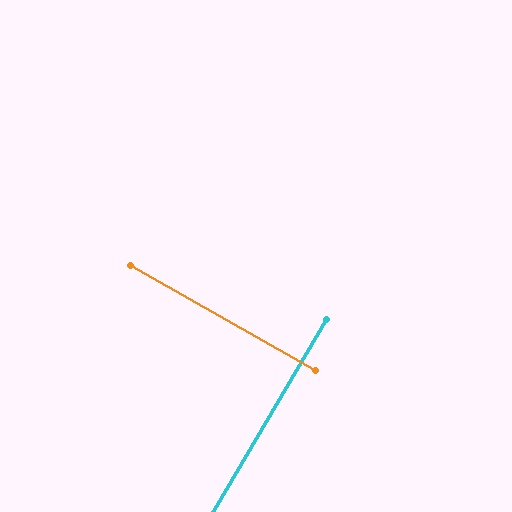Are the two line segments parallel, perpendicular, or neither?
Perpendicular — they meet at approximately 89°.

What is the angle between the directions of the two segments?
Approximately 89 degrees.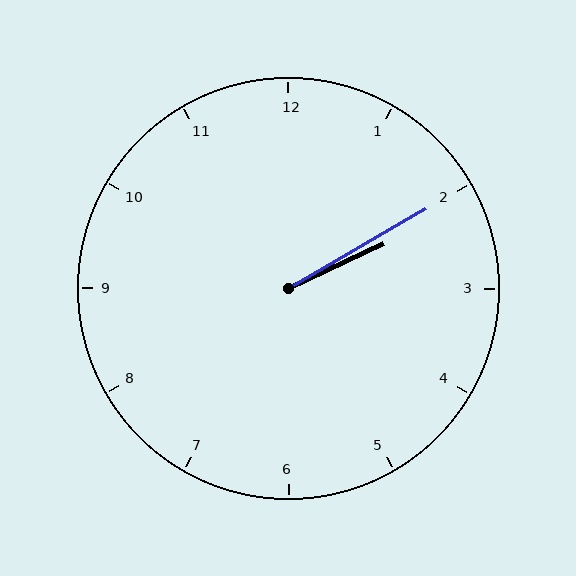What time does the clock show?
2:10.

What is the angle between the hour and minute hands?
Approximately 5 degrees.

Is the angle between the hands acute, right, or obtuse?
It is acute.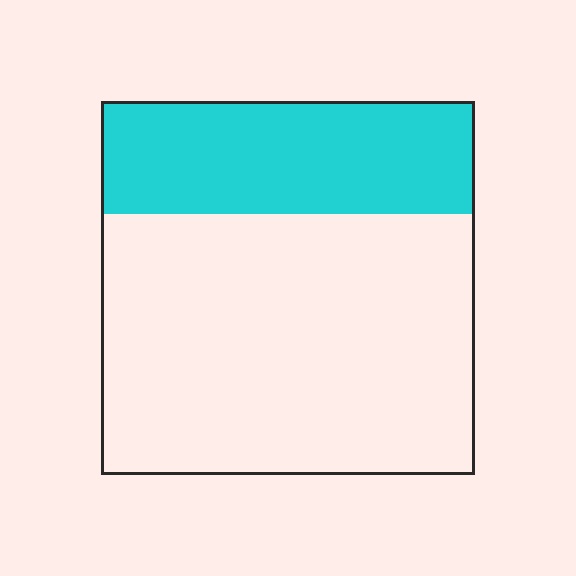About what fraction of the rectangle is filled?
About one third (1/3).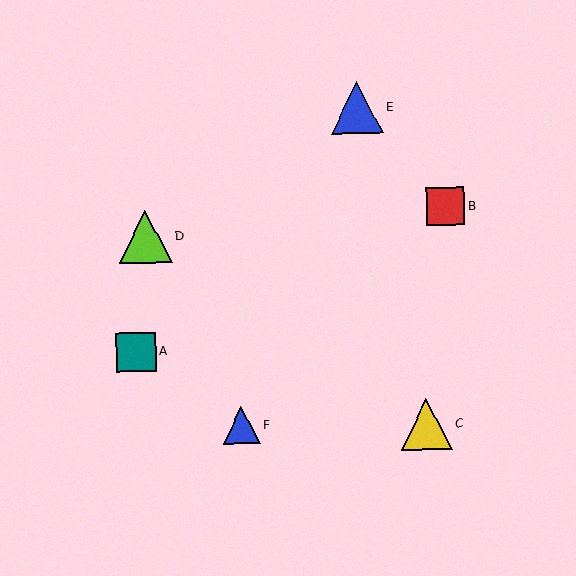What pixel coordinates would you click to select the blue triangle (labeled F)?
Click at (241, 425) to select the blue triangle F.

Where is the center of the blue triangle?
The center of the blue triangle is at (357, 108).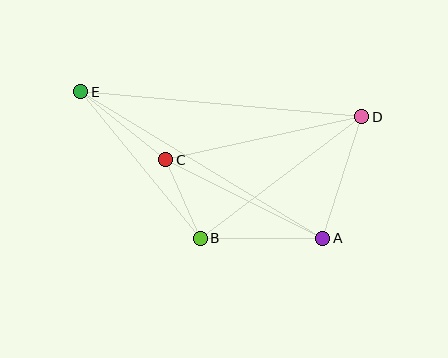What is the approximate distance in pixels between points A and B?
The distance between A and B is approximately 123 pixels.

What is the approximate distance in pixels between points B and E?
The distance between B and E is approximately 189 pixels.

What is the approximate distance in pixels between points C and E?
The distance between C and E is approximately 109 pixels.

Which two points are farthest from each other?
Points A and E are farthest from each other.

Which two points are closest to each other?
Points B and C are closest to each other.